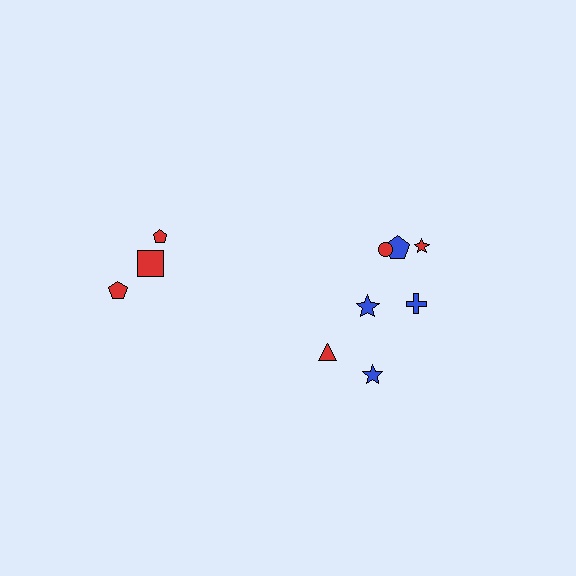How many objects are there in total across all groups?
There are 10 objects.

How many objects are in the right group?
There are 7 objects.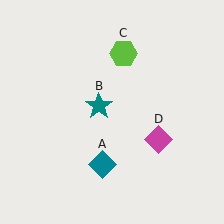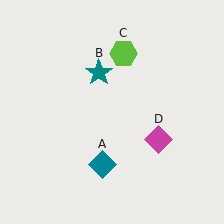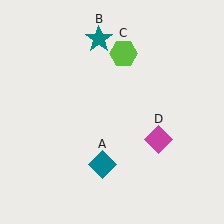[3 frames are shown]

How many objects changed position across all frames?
1 object changed position: teal star (object B).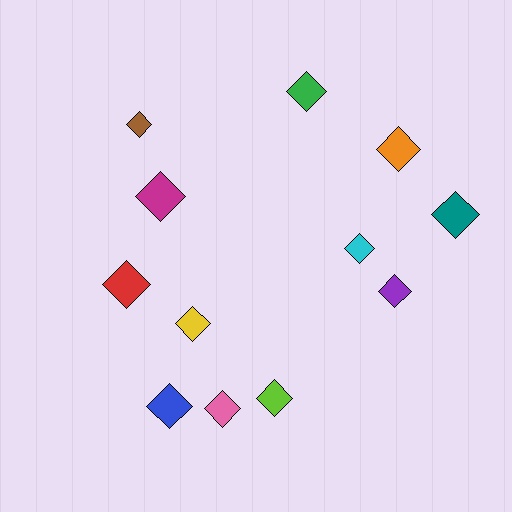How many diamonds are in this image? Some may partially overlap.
There are 12 diamonds.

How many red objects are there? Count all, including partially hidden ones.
There is 1 red object.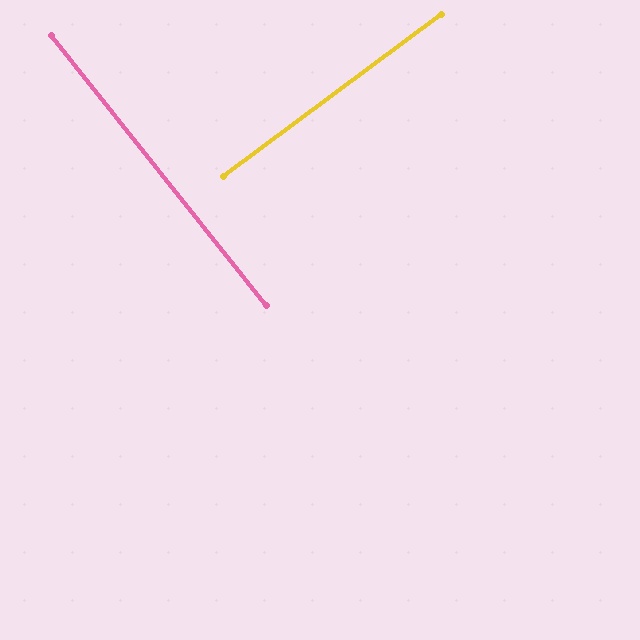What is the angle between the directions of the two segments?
Approximately 88 degrees.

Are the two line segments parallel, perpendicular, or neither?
Perpendicular — they meet at approximately 88°.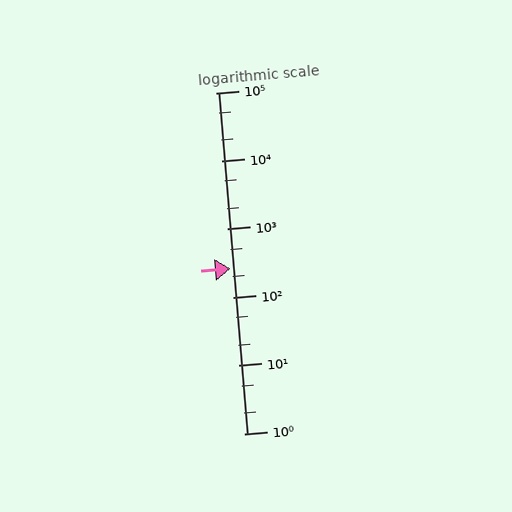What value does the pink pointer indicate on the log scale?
The pointer indicates approximately 260.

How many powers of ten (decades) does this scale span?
The scale spans 5 decades, from 1 to 100000.